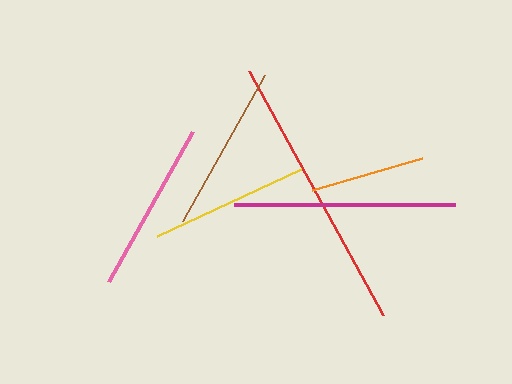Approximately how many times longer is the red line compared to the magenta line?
The red line is approximately 1.3 times the length of the magenta line.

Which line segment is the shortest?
The orange line is the shortest at approximately 115 pixels.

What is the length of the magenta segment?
The magenta segment is approximately 220 pixels long.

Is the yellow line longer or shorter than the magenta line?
The magenta line is longer than the yellow line.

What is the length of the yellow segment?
The yellow segment is approximately 158 pixels long.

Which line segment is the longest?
The red line is the longest at approximately 278 pixels.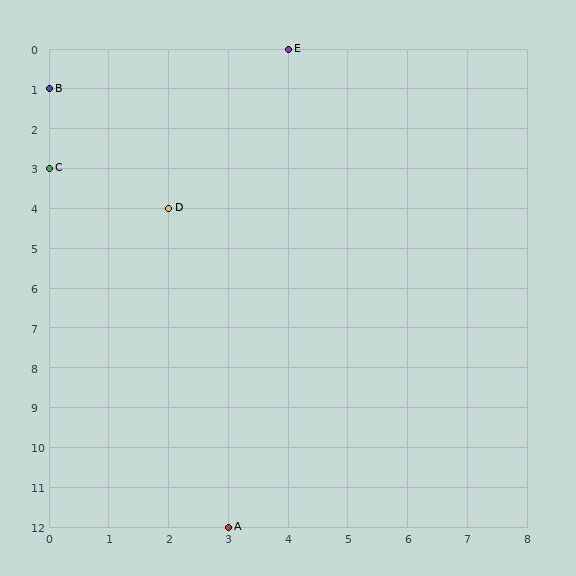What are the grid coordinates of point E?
Point E is at grid coordinates (4, 0).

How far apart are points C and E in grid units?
Points C and E are 4 columns and 3 rows apart (about 5.0 grid units diagonally).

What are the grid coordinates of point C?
Point C is at grid coordinates (0, 3).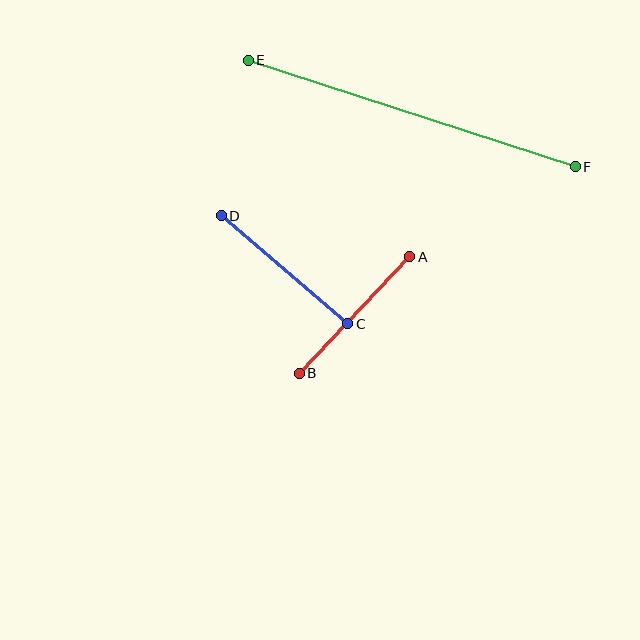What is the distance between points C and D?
The distance is approximately 166 pixels.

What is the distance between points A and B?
The distance is approximately 161 pixels.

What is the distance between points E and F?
The distance is approximately 344 pixels.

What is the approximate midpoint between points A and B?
The midpoint is at approximately (355, 315) pixels.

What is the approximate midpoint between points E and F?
The midpoint is at approximately (412, 114) pixels.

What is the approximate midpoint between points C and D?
The midpoint is at approximately (285, 270) pixels.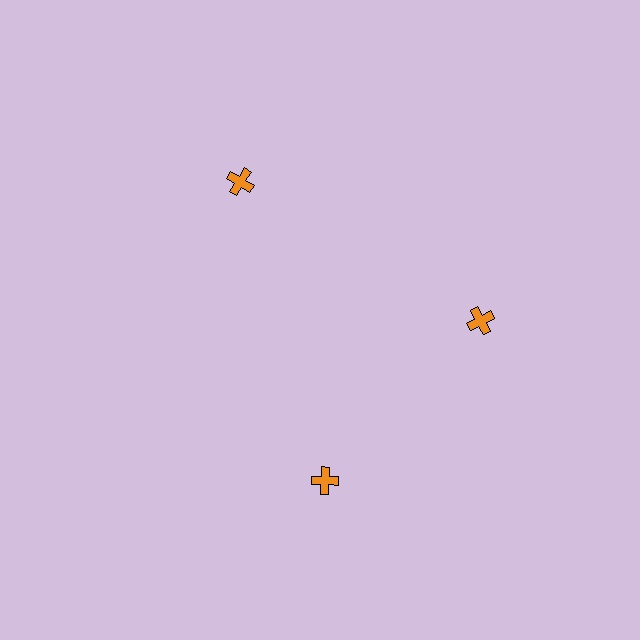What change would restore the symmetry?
The symmetry would be restored by rotating it back into even spacing with its neighbors so that all 3 crosses sit at equal angles and equal distance from the center.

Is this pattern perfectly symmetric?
No. The 3 orange crosses are arranged in a ring, but one element near the 7 o'clock position is rotated out of alignment along the ring, breaking the 3-fold rotational symmetry.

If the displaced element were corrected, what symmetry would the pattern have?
It would have 3-fold rotational symmetry — the pattern would map onto itself every 120 degrees.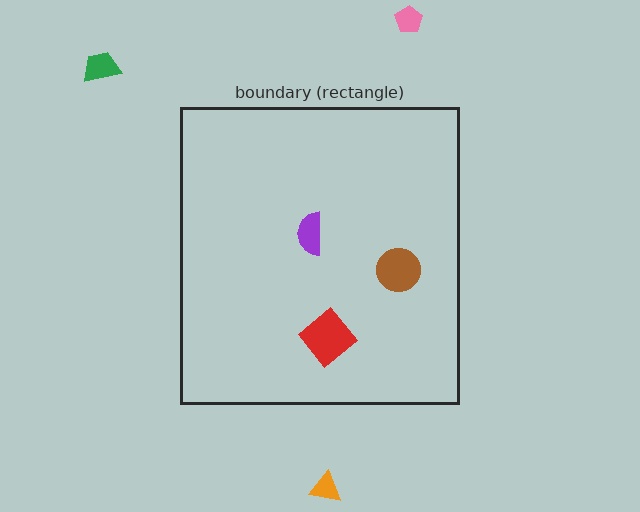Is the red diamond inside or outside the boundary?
Inside.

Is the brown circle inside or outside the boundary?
Inside.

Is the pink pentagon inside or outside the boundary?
Outside.